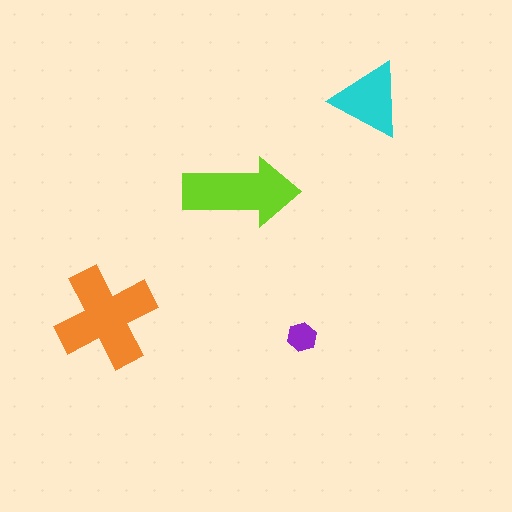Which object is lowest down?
The purple hexagon is bottommost.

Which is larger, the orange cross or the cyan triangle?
The orange cross.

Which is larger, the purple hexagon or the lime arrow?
The lime arrow.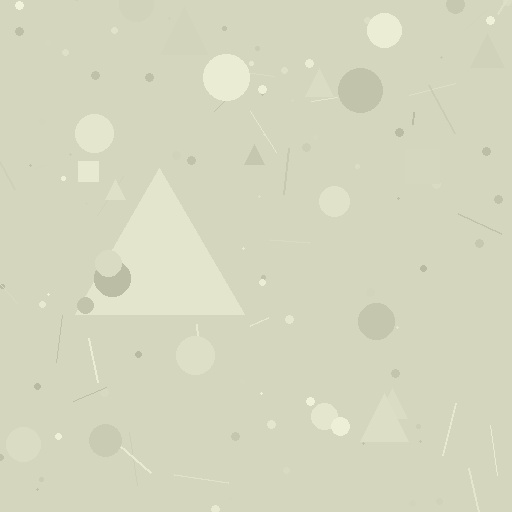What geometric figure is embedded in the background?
A triangle is embedded in the background.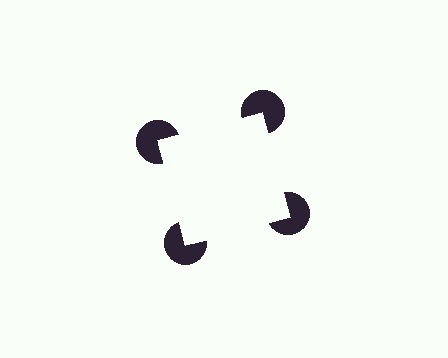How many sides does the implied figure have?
4 sides.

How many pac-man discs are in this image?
There are 4 — one at each vertex of the illusory square.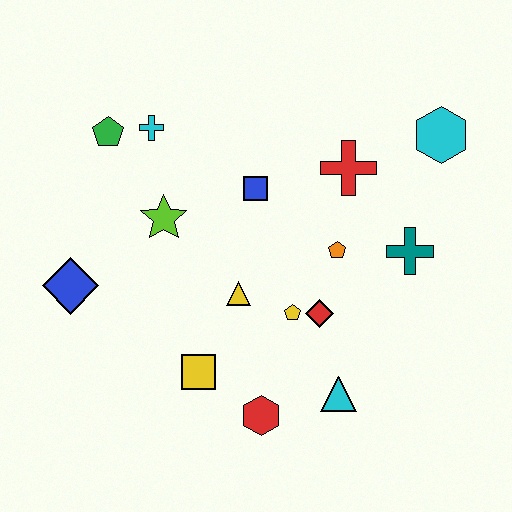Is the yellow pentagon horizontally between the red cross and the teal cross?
No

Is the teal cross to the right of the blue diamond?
Yes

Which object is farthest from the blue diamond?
The cyan hexagon is farthest from the blue diamond.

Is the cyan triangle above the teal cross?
No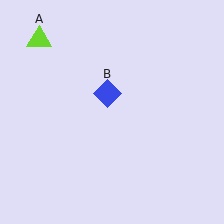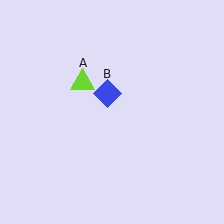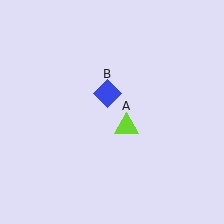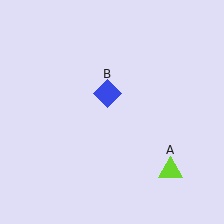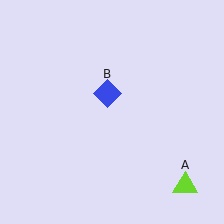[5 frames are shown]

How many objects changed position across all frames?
1 object changed position: lime triangle (object A).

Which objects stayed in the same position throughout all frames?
Blue diamond (object B) remained stationary.